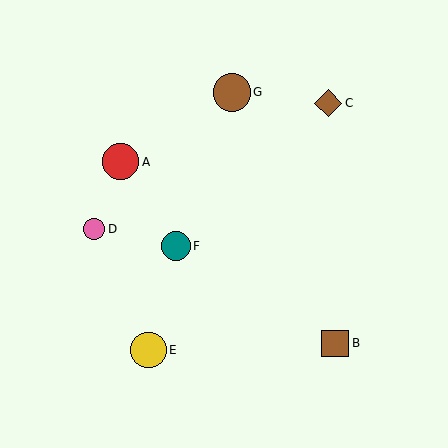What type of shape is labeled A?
Shape A is a red circle.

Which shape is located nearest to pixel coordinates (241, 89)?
The brown circle (labeled G) at (232, 92) is nearest to that location.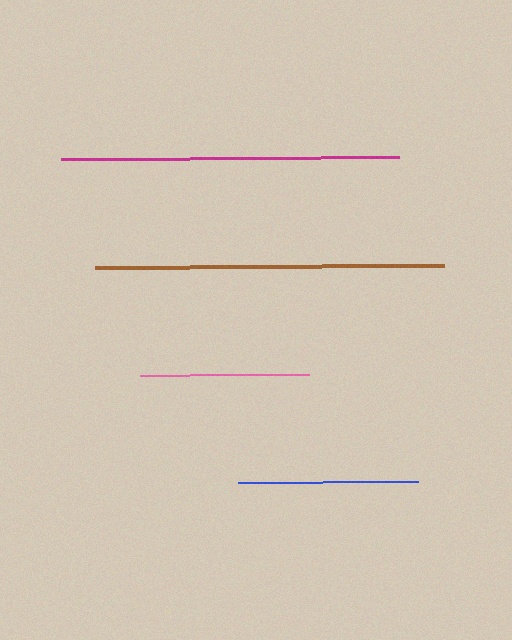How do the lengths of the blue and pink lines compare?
The blue and pink lines are approximately the same length.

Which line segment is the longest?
The brown line is the longest at approximately 349 pixels.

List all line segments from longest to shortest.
From longest to shortest: brown, magenta, blue, pink.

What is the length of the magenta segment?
The magenta segment is approximately 338 pixels long.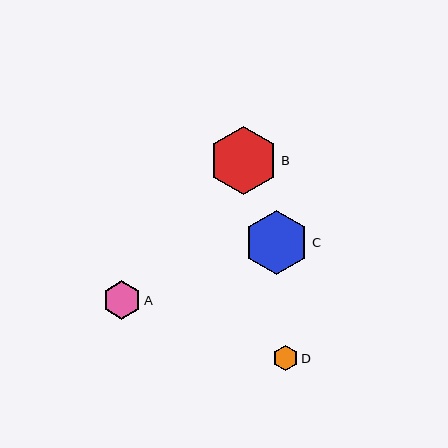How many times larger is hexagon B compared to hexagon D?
Hexagon B is approximately 2.7 times the size of hexagon D.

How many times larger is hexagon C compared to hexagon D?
Hexagon C is approximately 2.6 times the size of hexagon D.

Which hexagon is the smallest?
Hexagon D is the smallest with a size of approximately 25 pixels.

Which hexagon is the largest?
Hexagon B is the largest with a size of approximately 69 pixels.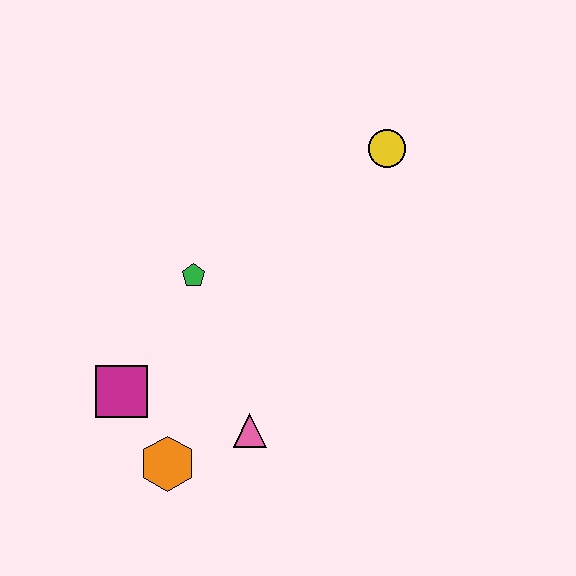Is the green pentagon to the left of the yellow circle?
Yes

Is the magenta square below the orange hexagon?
No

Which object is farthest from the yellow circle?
The orange hexagon is farthest from the yellow circle.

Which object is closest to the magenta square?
The orange hexagon is closest to the magenta square.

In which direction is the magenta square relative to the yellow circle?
The magenta square is to the left of the yellow circle.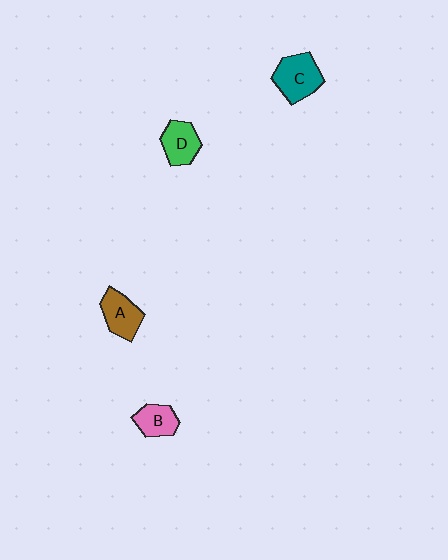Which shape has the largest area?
Shape C (teal).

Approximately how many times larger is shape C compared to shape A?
Approximately 1.2 times.